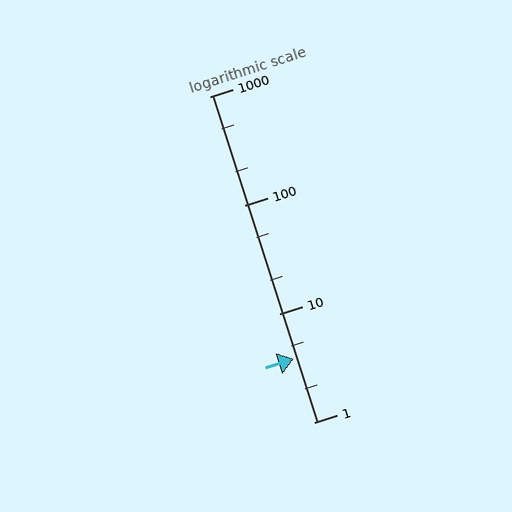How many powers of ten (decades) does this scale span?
The scale spans 3 decades, from 1 to 1000.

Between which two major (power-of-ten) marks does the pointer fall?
The pointer is between 1 and 10.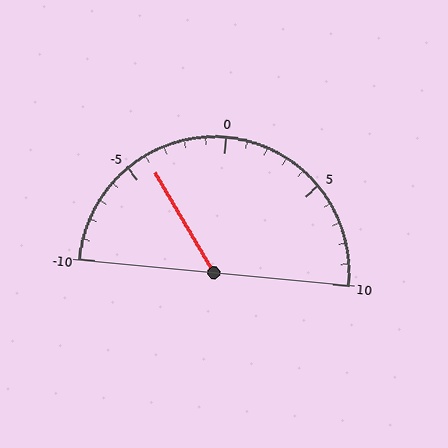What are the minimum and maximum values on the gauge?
The gauge ranges from -10 to 10.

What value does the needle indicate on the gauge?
The needle indicates approximately -4.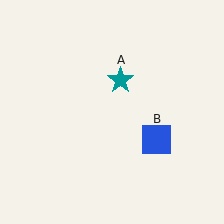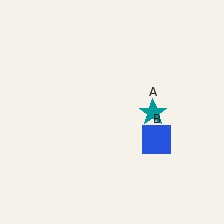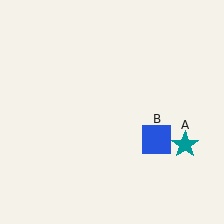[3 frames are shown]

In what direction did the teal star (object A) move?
The teal star (object A) moved down and to the right.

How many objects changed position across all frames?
1 object changed position: teal star (object A).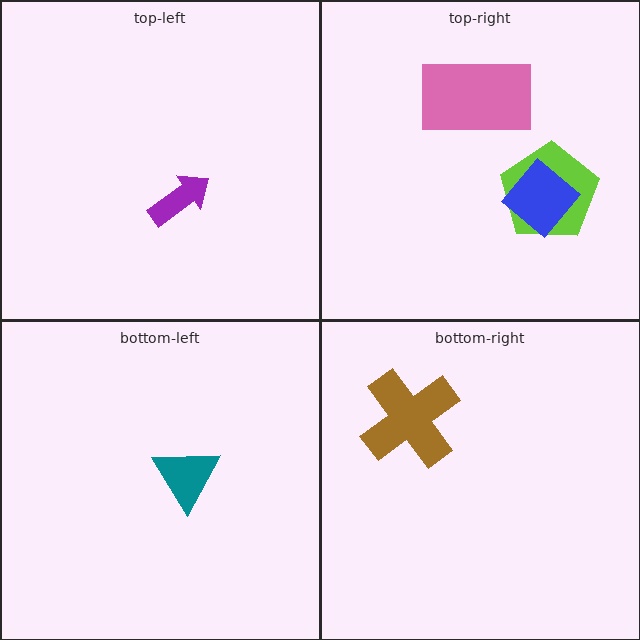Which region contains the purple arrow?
The top-left region.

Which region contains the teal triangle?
The bottom-left region.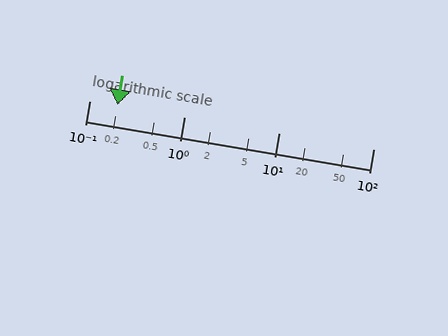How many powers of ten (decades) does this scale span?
The scale spans 3 decades, from 0.1 to 100.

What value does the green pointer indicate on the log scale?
The pointer indicates approximately 0.2.